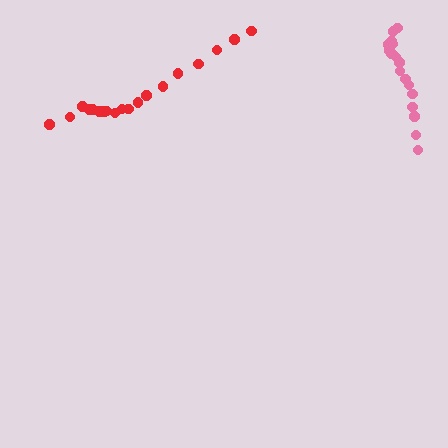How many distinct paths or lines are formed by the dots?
There are 2 distinct paths.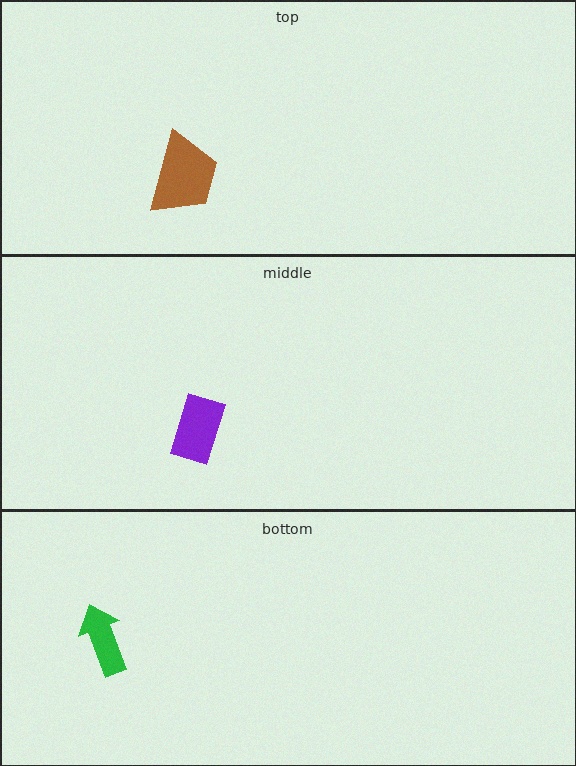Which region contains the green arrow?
The bottom region.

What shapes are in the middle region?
The purple rectangle.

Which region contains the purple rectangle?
The middle region.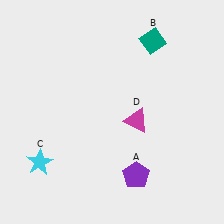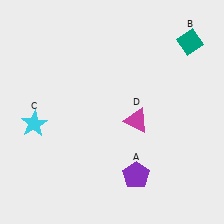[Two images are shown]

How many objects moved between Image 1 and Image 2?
2 objects moved between the two images.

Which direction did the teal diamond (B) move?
The teal diamond (B) moved right.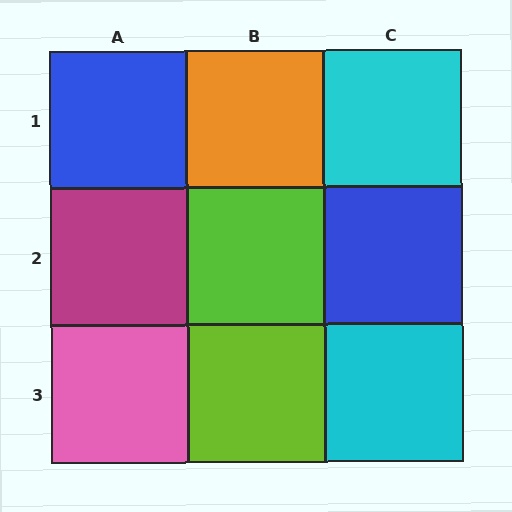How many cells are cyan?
2 cells are cyan.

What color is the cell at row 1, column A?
Blue.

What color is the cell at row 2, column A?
Magenta.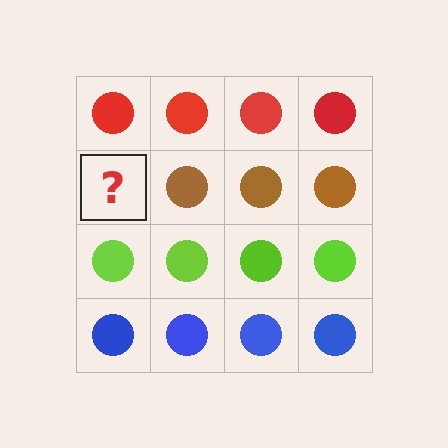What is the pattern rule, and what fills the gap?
The rule is that each row has a consistent color. The gap should be filled with a brown circle.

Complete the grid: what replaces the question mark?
The question mark should be replaced with a brown circle.